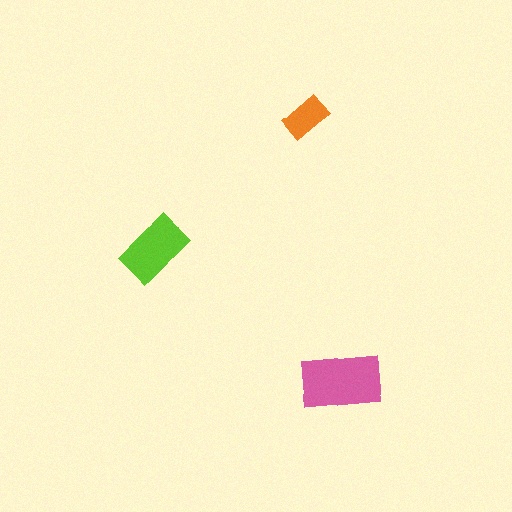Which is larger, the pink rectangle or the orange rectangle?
The pink one.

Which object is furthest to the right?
The pink rectangle is rightmost.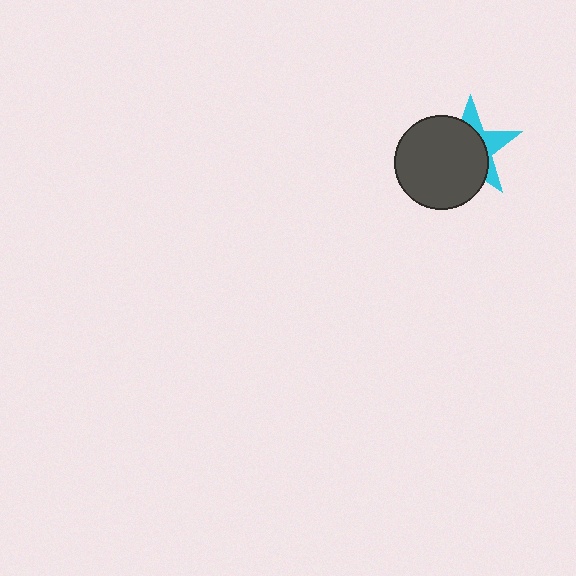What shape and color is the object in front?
The object in front is a dark gray circle.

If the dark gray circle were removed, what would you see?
You would see the complete cyan star.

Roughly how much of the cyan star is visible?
A small part of it is visible (roughly 34%).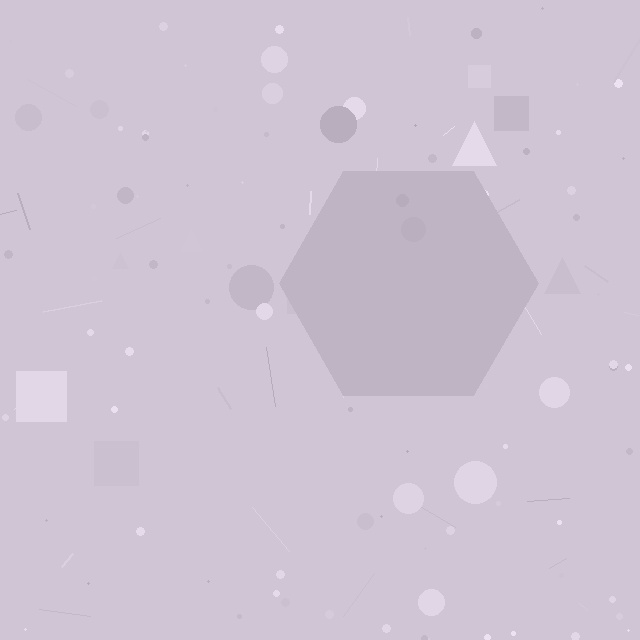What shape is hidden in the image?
A hexagon is hidden in the image.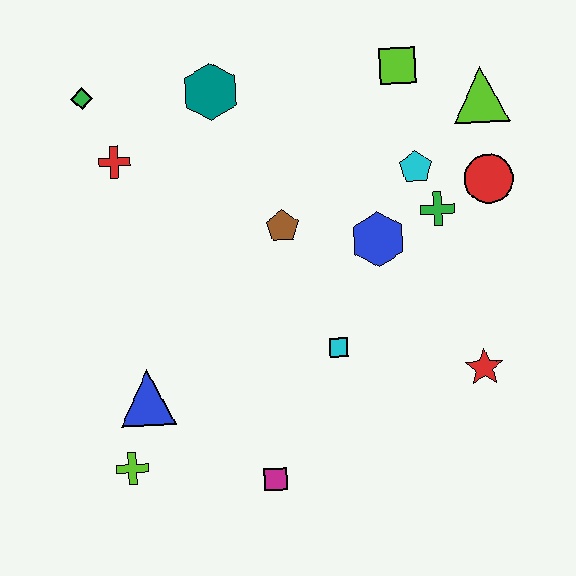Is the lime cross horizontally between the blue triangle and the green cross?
No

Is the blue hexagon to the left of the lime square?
Yes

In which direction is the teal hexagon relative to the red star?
The teal hexagon is above the red star.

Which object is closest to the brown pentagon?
The blue hexagon is closest to the brown pentagon.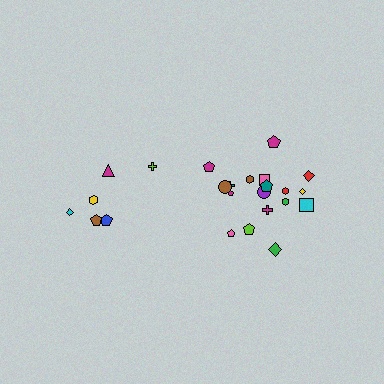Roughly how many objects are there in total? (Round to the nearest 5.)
Roughly 25 objects in total.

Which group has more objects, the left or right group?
The right group.